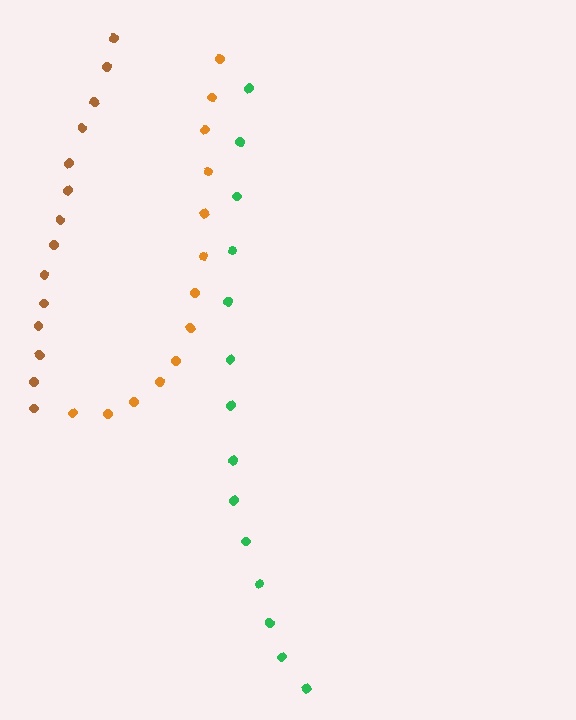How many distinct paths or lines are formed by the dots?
There are 3 distinct paths.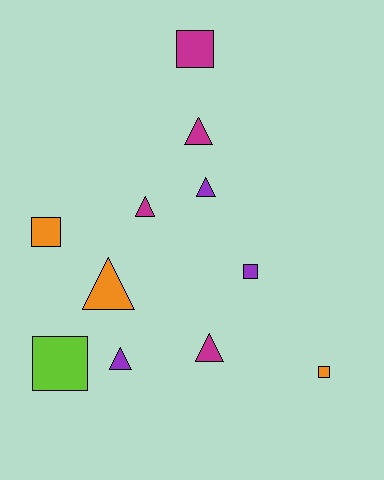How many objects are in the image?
There are 11 objects.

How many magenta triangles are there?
There are 3 magenta triangles.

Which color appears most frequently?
Magenta, with 4 objects.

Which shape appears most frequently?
Triangle, with 6 objects.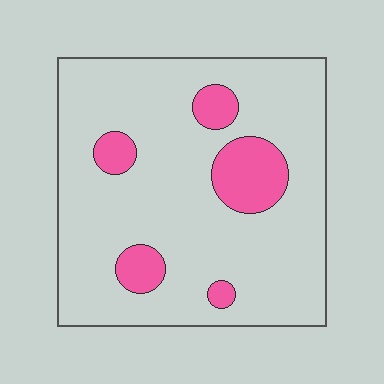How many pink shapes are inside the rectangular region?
5.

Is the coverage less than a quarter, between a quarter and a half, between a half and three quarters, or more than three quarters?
Less than a quarter.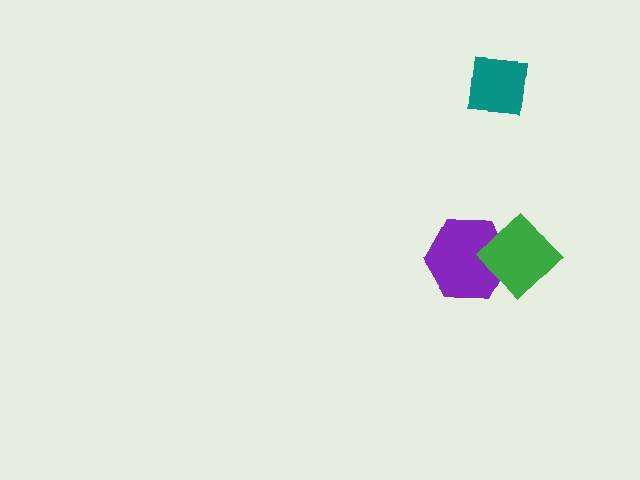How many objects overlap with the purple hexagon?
1 object overlaps with the purple hexagon.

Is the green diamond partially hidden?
No, no other shape covers it.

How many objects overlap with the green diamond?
1 object overlaps with the green diamond.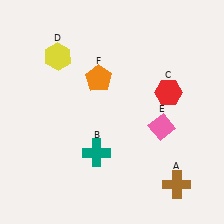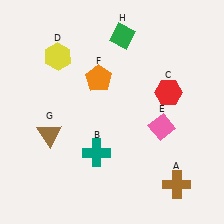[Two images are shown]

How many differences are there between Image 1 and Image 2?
There are 2 differences between the two images.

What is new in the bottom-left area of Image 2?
A brown triangle (G) was added in the bottom-left area of Image 2.